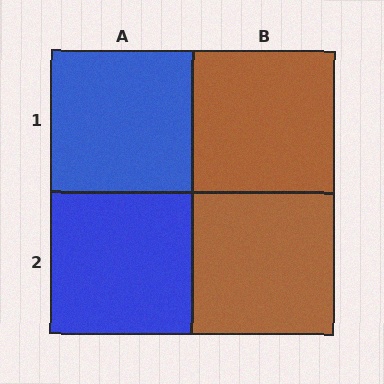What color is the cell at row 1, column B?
Brown.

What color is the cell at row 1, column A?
Blue.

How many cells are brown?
2 cells are brown.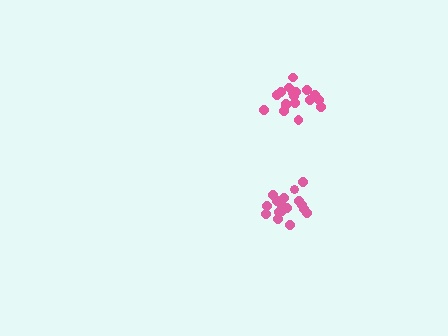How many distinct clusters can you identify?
There are 2 distinct clusters.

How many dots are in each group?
Group 1: 18 dots, Group 2: 18 dots (36 total).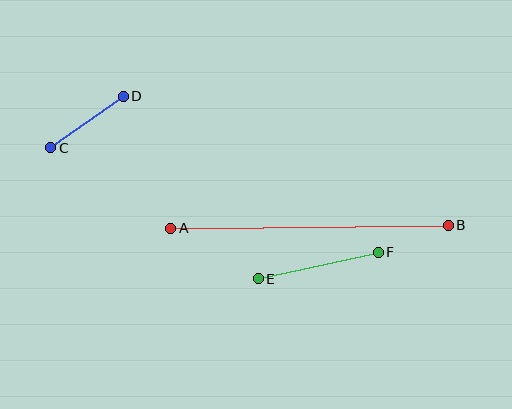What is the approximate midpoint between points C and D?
The midpoint is at approximately (87, 122) pixels.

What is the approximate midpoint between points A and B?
The midpoint is at approximately (309, 227) pixels.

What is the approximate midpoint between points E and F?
The midpoint is at approximately (318, 266) pixels.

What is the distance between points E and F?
The distance is approximately 123 pixels.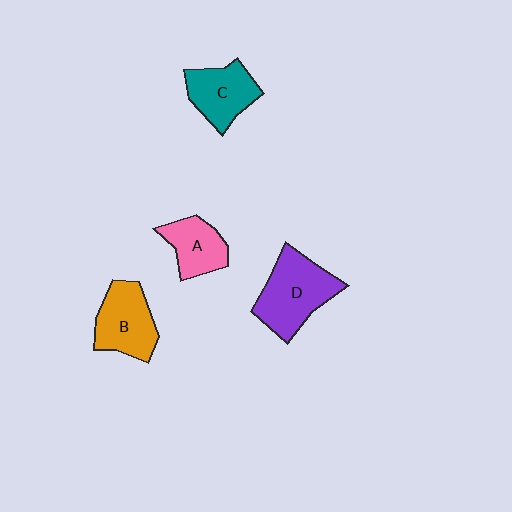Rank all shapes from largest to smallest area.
From largest to smallest: D (purple), B (orange), C (teal), A (pink).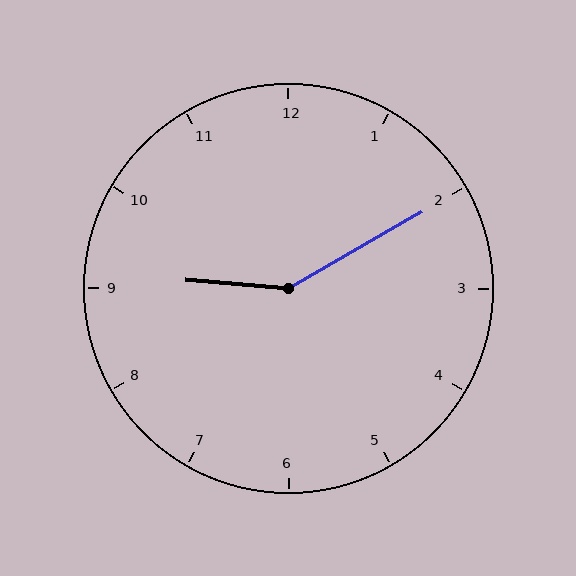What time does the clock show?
9:10.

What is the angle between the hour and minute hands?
Approximately 145 degrees.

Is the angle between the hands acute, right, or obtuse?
It is obtuse.